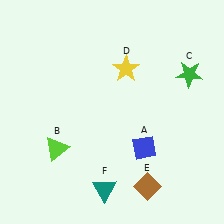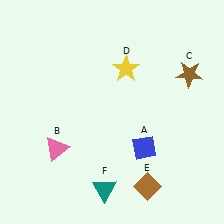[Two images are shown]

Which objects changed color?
B changed from lime to pink. C changed from green to brown.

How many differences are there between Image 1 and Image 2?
There are 2 differences between the two images.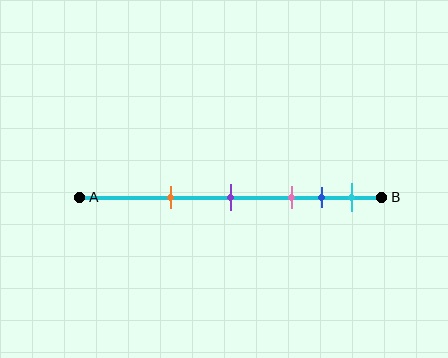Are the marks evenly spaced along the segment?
No, the marks are not evenly spaced.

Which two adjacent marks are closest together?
The blue and cyan marks are the closest adjacent pair.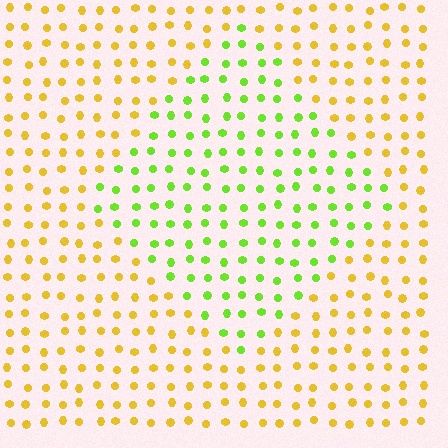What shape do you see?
I see a diamond.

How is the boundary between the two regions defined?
The boundary is defined purely by a slight shift in hue (about 51 degrees). Spacing, size, and orientation are identical on both sides.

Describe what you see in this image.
The image is filled with small yellow elements in a uniform arrangement. A diamond-shaped region is visible where the elements are tinted to a slightly different hue, forming a subtle color boundary.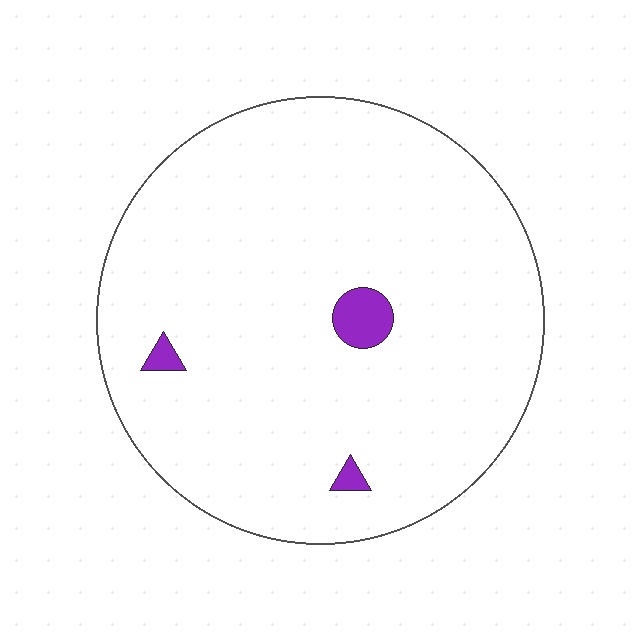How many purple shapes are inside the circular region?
3.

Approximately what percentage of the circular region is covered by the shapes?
Approximately 5%.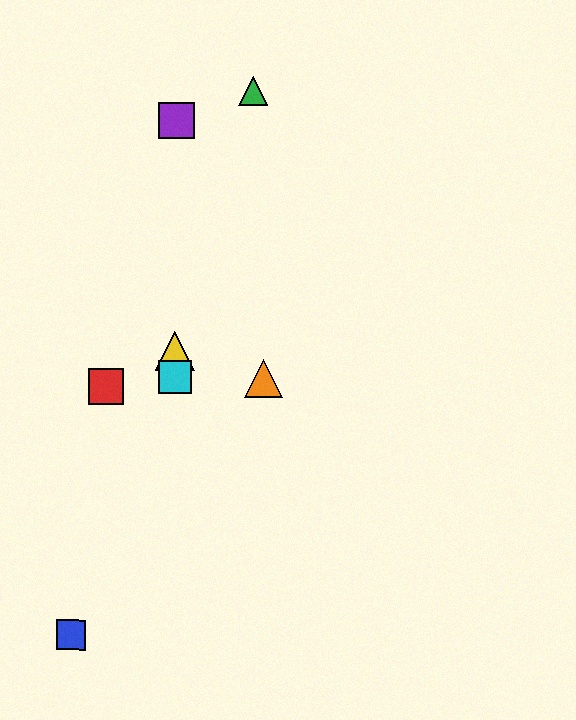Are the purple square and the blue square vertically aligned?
No, the purple square is at x≈176 and the blue square is at x≈71.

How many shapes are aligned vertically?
3 shapes (the yellow triangle, the purple square, the cyan square) are aligned vertically.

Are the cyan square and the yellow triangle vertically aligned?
Yes, both are at x≈175.